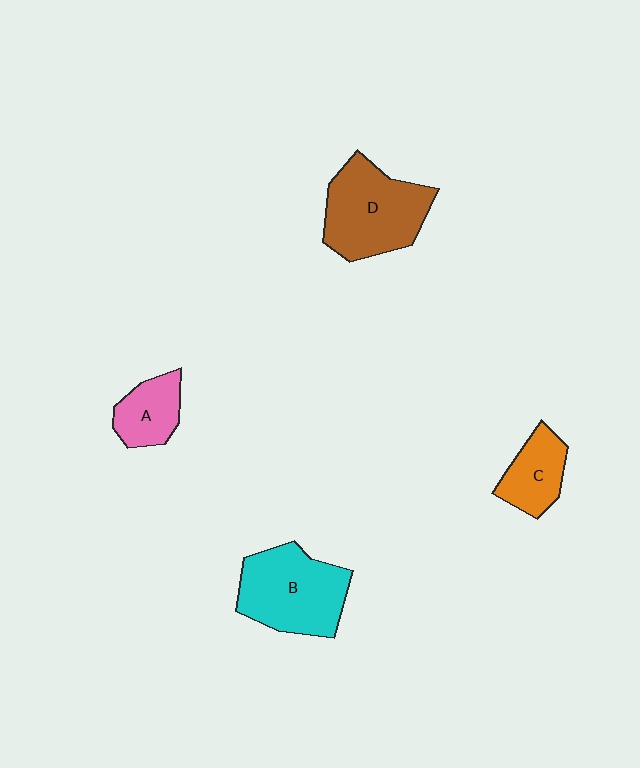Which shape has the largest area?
Shape D (brown).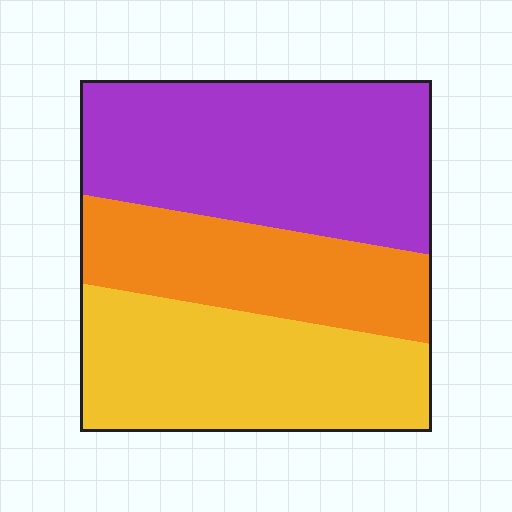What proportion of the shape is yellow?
Yellow takes up between a third and a half of the shape.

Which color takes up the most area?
Purple, at roughly 40%.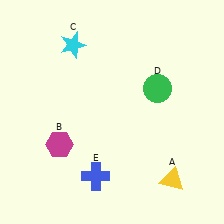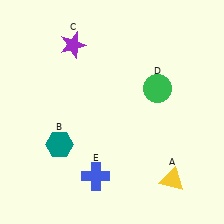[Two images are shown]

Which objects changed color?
B changed from magenta to teal. C changed from cyan to purple.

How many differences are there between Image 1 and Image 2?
There are 2 differences between the two images.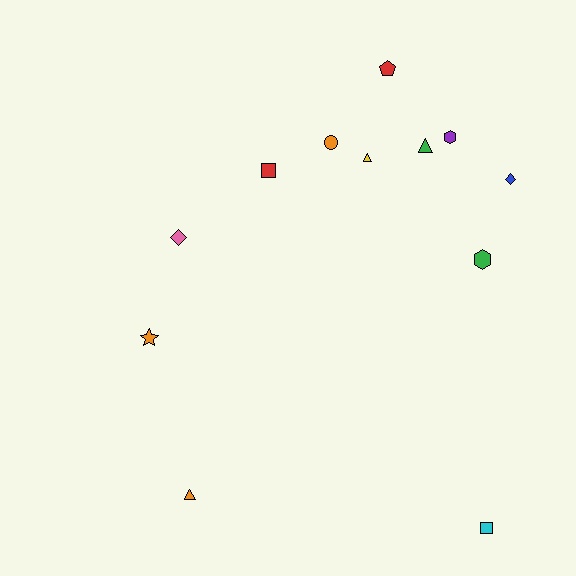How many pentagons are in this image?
There is 1 pentagon.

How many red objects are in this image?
There are 2 red objects.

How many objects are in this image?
There are 12 objects.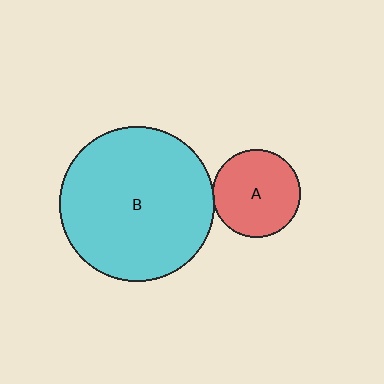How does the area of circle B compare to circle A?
Approximately 3.1 times.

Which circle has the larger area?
Circle B (cyan).